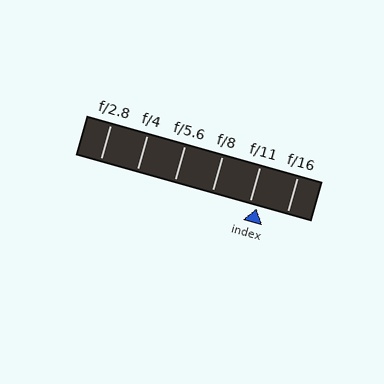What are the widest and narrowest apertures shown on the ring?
The widest aperture shown is f/2.8 and the narrowest is f/16.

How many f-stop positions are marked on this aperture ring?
There are 6 f-stop positions marked.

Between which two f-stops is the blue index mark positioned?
The index mark is between f/11 and f/16.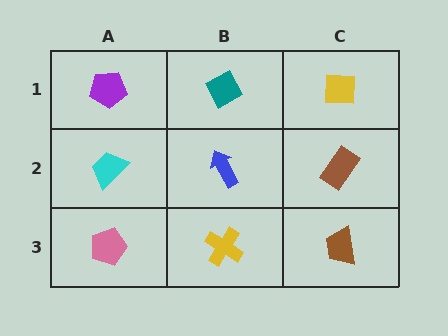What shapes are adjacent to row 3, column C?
A brown rectangle (row 2, column C), a yellow cross (row 3, column B).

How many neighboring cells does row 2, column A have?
3.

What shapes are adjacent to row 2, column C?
A yellow square (row 1, column C), a brown trapezoid (row 3, column C), a blue arrow (row 2, column B).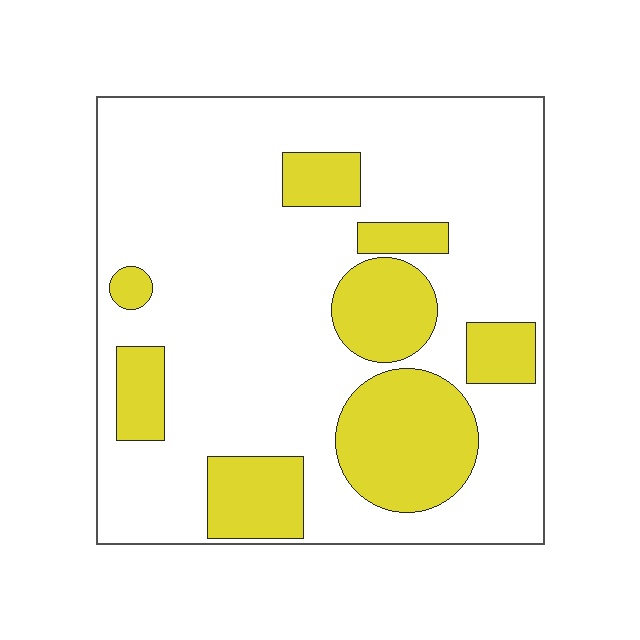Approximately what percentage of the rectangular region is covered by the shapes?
Approximately 25%.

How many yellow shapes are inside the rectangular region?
8.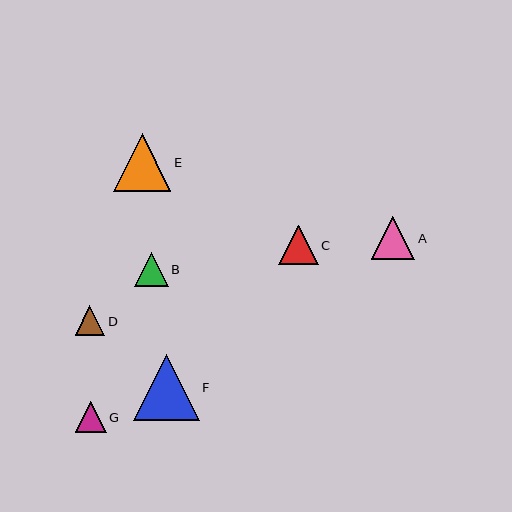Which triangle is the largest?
Triangle F is the largest with a size of approximately 66 pixels.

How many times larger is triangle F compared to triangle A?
Triangle F is approximately 1.5 times the size of triangle A.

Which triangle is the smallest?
Triangle D is the smallest with a size of approximately 30 pixels.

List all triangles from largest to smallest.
From largest to smallest: F, E, A, C, B, G, D.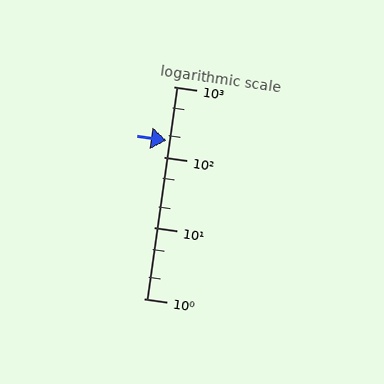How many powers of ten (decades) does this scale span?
The scale spans 3 decades, from 1 to 1000.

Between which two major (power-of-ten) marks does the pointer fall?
The pointer is between 100 and 1000.